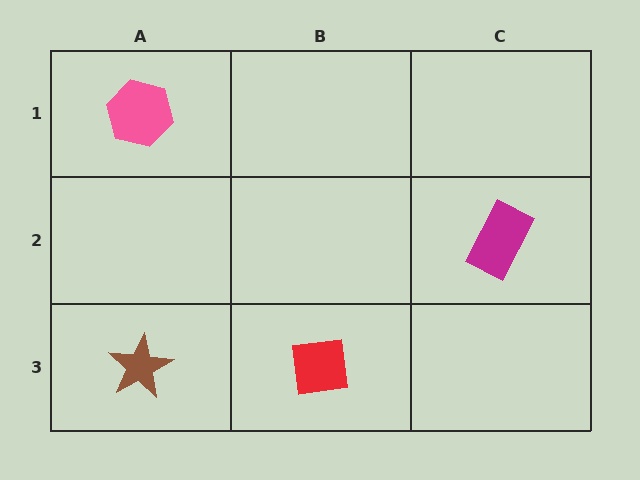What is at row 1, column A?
A pink hexagon.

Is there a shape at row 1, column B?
No, that cell is empty.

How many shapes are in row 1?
1 shape.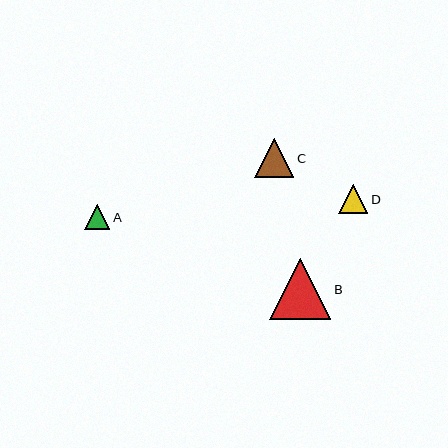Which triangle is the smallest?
Triangle A is the smallest with a size of approximately 25 pixels.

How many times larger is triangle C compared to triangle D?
Triangle C is approximately 1.4 times the size of triangle D.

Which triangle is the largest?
Triangle B is the largest with a size of approximately 62 pixels.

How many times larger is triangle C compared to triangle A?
Triangle C is approximately 1.6 times the size of triangle A.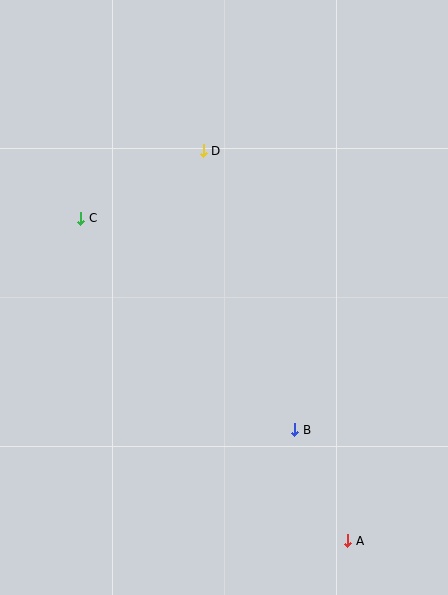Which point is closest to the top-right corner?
Point D is closest to the top-right corner.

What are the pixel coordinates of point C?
Point C is at (81, 218).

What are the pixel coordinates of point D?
Point D is at (203, 151).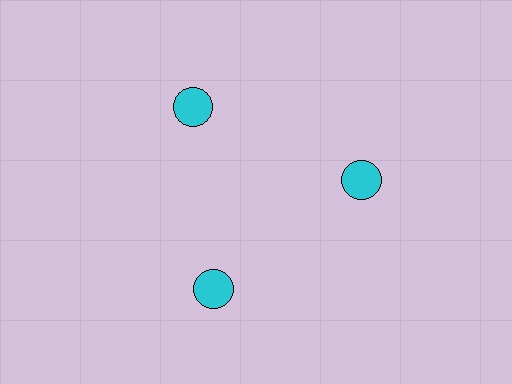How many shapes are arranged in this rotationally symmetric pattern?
There are 3 shapes, arranged in 3 groups of 1.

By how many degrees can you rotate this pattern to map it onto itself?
The pattern maps onto itself every 120 degrees of rotation.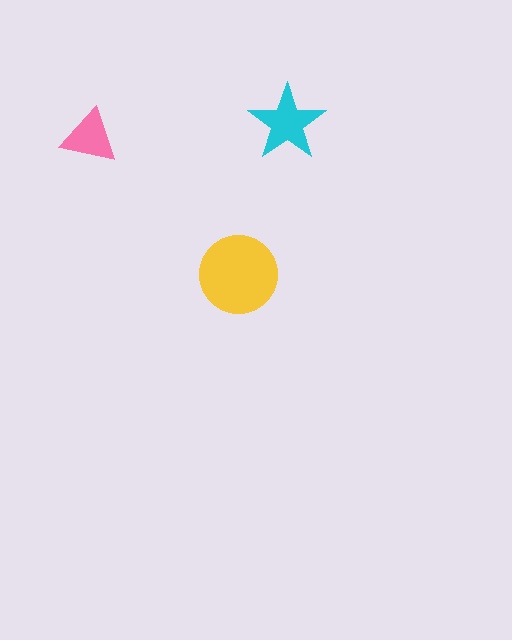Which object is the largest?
The yellow circle.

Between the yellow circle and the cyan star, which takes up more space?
The yellow circle.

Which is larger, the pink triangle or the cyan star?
The cyan star.